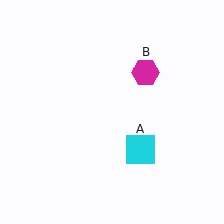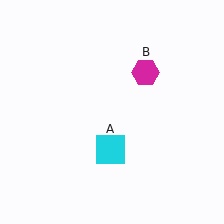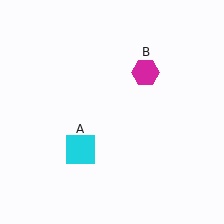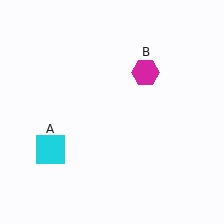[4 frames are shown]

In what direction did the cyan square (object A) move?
The cyan square (object A) moved left.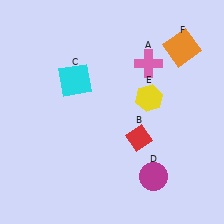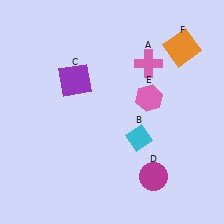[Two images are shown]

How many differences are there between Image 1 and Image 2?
There are 3 differences between the two images.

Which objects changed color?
B changed from red to cyan. C changed from cyan to purple. E changed from yellow to pink.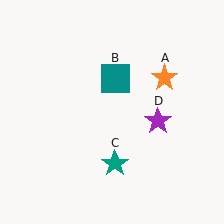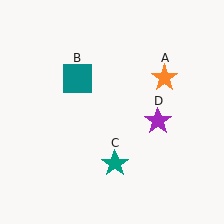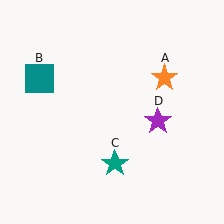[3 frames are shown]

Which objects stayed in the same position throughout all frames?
Orange star (object A) and teal star (object C) and purple star (object D) remained stationary.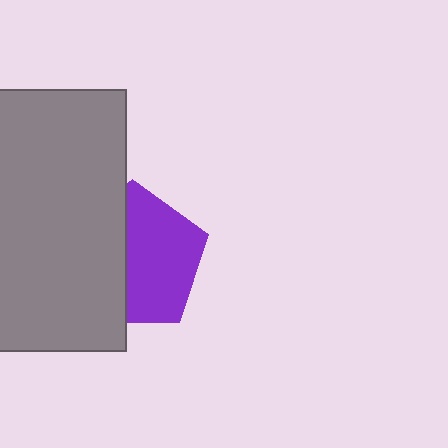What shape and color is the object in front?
The object in front is a gray rectangle.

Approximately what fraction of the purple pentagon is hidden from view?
Roughly 45% of the purple pentagon is hidden behind the gray rectangle.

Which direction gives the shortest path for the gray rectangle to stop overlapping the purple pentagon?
Moving left gives the shortest separation.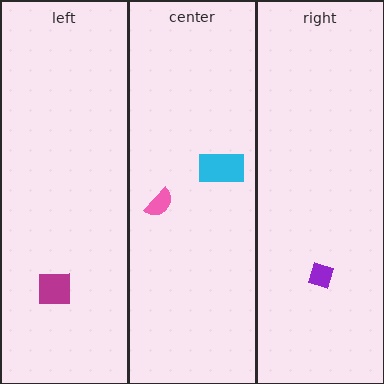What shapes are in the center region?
The cyan rectangle, the pink semicircle.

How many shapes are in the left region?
1.